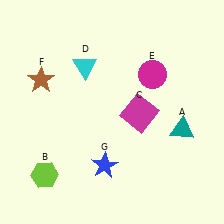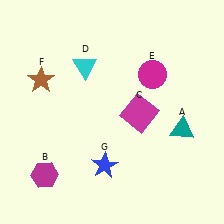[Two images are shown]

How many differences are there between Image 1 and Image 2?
There is 1 difference between the two images.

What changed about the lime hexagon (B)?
In Image 1, B is lime. In Image 2, it changed to magenta.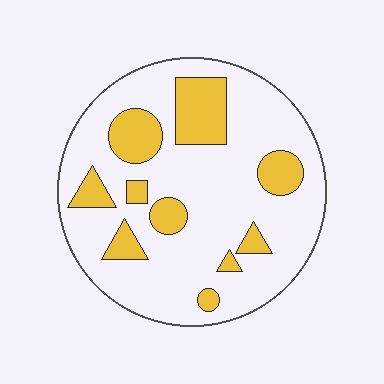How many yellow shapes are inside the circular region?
10.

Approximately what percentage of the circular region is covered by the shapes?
Approximately 20%.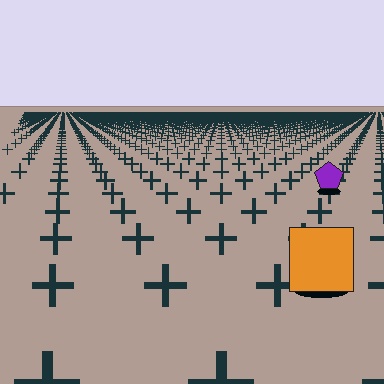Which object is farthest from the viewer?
The purple pentagon is farthest from the viewer. It appears smaller and the ground texture around it is denser.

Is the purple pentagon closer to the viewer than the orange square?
No. The orange square is closer — you can tell from the texture gradient: the ground texture is coarser near it.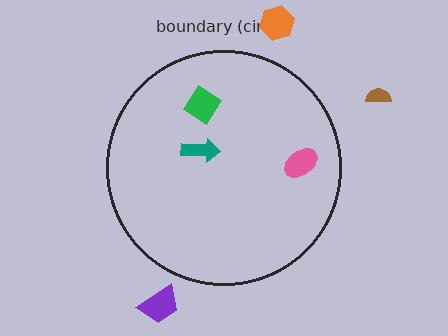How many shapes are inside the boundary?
3 inside, 3 outside.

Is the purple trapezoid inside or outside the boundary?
Outside.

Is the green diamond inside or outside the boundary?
Inside.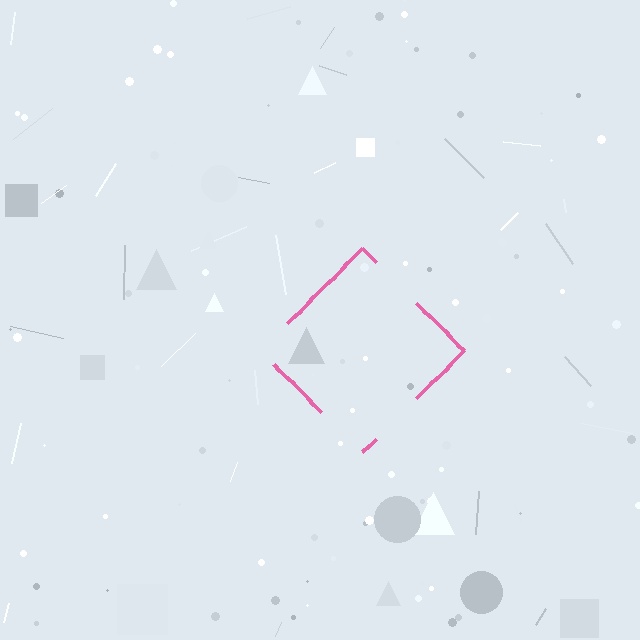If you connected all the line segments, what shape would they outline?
They would outline a diamond.